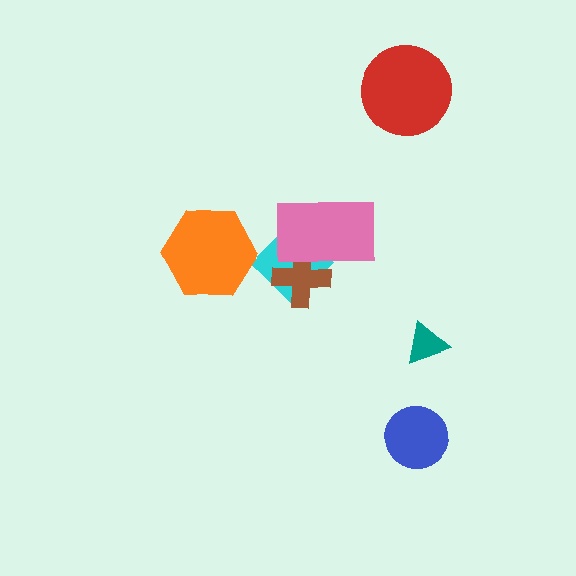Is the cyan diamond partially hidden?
Yes, it is partially covered by another shape.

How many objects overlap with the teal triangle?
0 objects overlap with the teal triangle.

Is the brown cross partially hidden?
Yes, it is partially covered by another shape.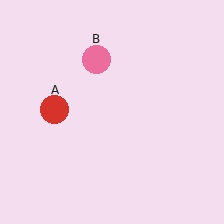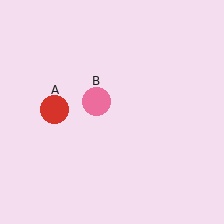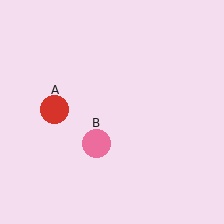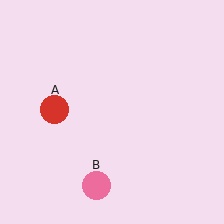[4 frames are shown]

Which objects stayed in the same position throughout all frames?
Red circle (object A) remained stationary.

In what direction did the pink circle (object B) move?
The pink circle (object B) moved down.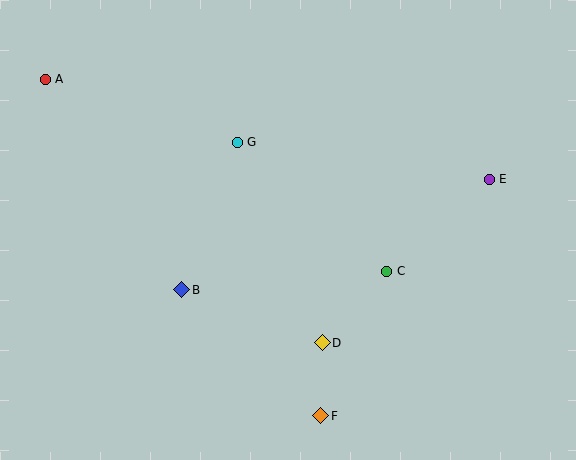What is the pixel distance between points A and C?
The distance between A and C is 392 pixels.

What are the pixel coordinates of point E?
Point E is at (489, 179).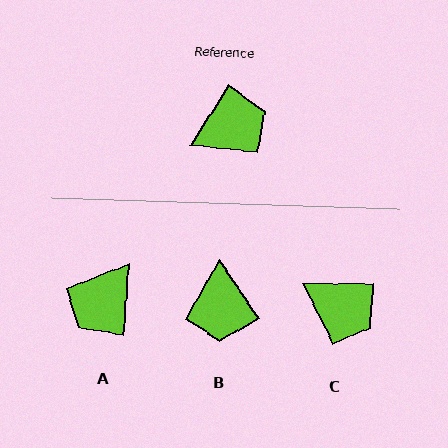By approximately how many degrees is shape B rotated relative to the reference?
Approximately 113 degrees clockwise.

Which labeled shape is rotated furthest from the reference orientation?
A, about 152 degrees away.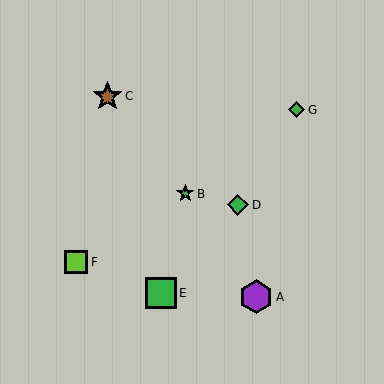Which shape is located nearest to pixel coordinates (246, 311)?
The purple hexagon (labeled A) at (256, 297) is nearest to that location.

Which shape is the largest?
The purple hexagon (labeled A) is the largest.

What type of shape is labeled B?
Shape B is a green star.